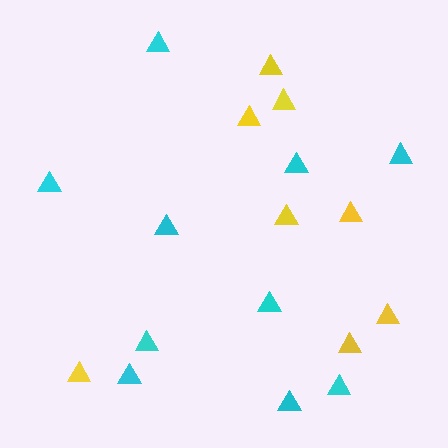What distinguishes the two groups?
There are 2 groups: one group of yellow triangles (8) and one group of cyan triangles (10).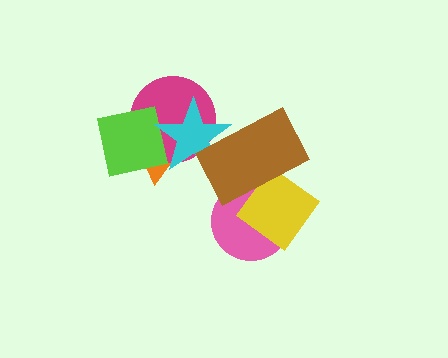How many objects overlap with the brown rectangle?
3 objects overlap with the brown rectangle.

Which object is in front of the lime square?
The cyan star is in front of the lime square.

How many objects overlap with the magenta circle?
3 objects overlap with the magenta circle.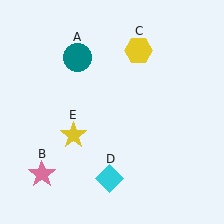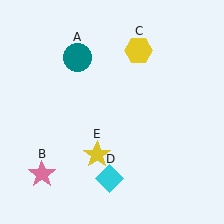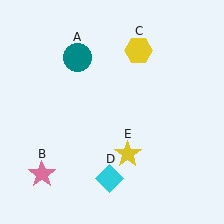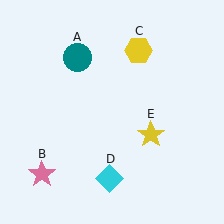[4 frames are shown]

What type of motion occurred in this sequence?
The yellow star (object E) rotated counterclockwise around the center of the scene.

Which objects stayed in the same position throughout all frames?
Teal circle (object A) and pink star (object B) and yellow hexagon (object C) and cyan diamond (object D) remained stationary.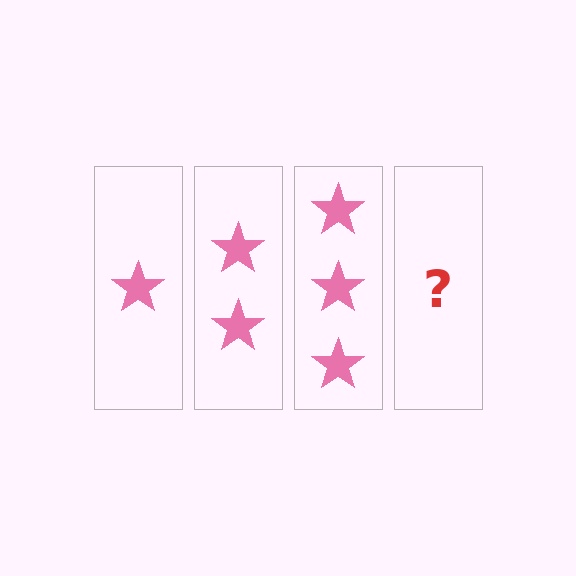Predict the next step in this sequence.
The next step is 4 stars.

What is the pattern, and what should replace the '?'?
The pattern is that each step adds one more star. The '?' should be 4 stars.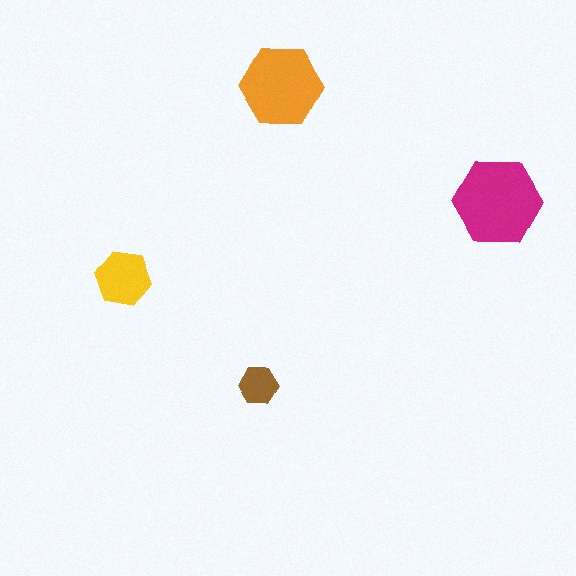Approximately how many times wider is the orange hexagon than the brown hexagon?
About 2 times wider.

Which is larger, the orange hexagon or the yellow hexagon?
The orange one.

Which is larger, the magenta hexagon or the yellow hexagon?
The magenta one.